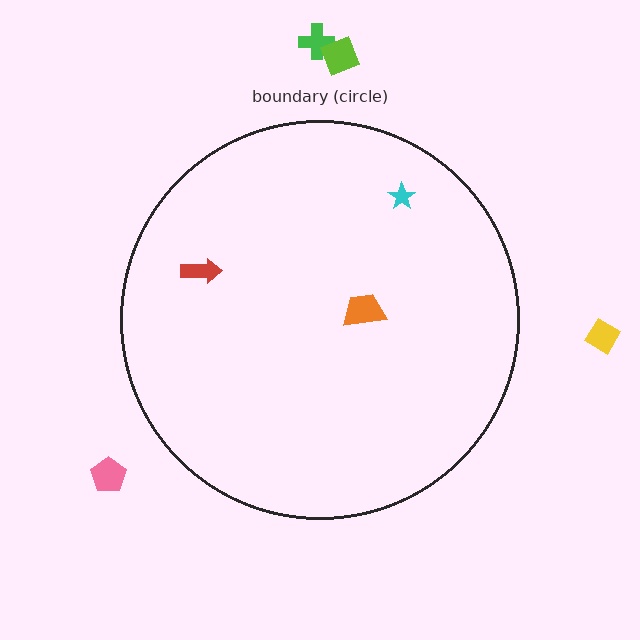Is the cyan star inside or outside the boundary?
Inside.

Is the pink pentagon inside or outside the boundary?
Outside.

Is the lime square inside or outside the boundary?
Outside.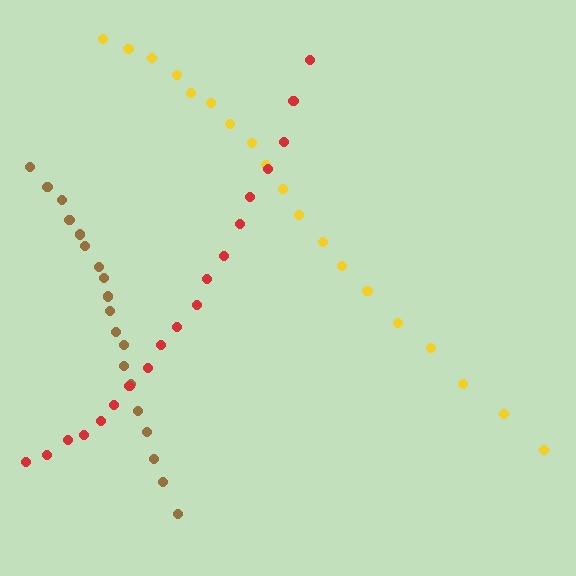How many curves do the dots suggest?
There are 3 distinct paths.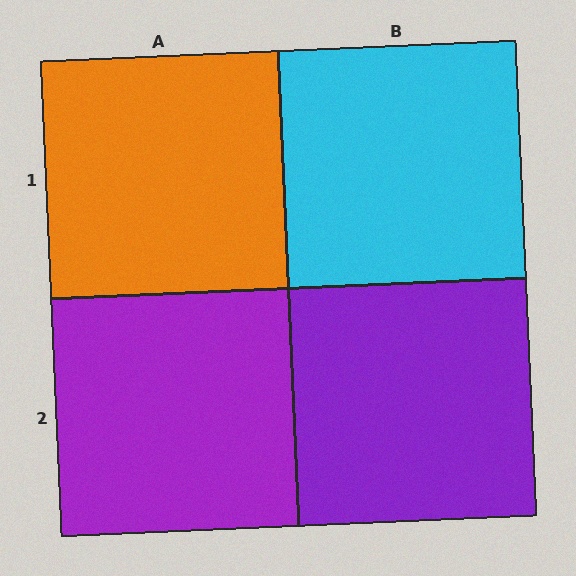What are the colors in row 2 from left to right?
Purple, purple.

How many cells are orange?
1 cell is orange.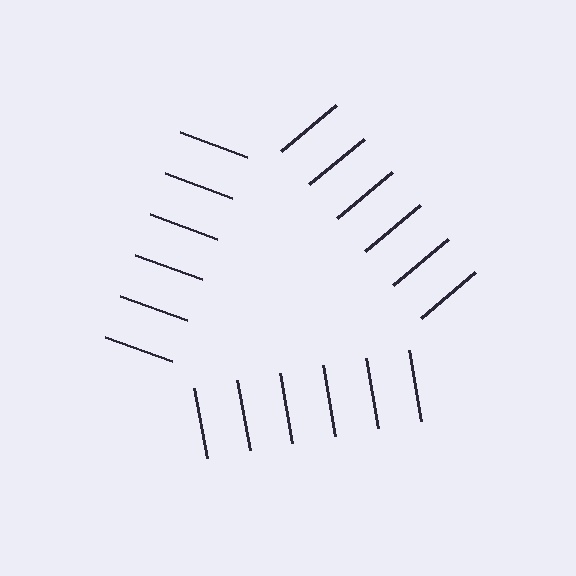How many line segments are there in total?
18 — 6 along each of the 3 edges.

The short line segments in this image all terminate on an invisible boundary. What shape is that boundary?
An illusory triangle — the line segments terminate on its edges but no continuous stroke is drawn.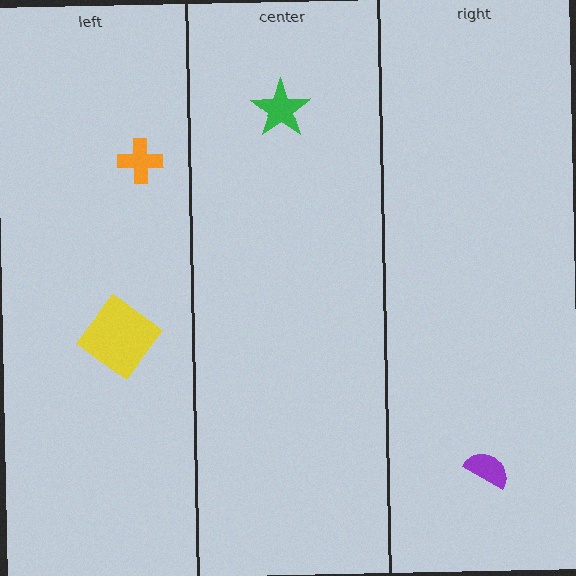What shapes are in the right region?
The purple semicircle.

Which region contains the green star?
The center region.